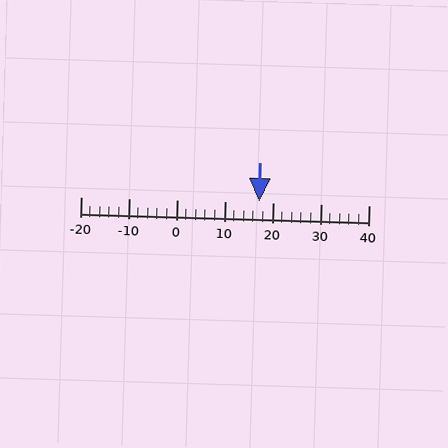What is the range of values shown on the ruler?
The ruler shows values from -20 to 40.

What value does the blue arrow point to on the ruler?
The blue arrow points to approximately 17.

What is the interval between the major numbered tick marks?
The major tick marks are spaced 10 units apart.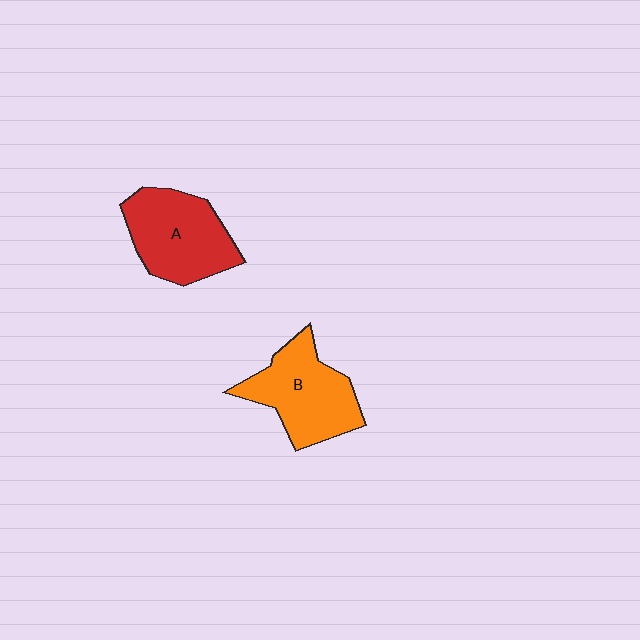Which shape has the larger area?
Shape B (orange).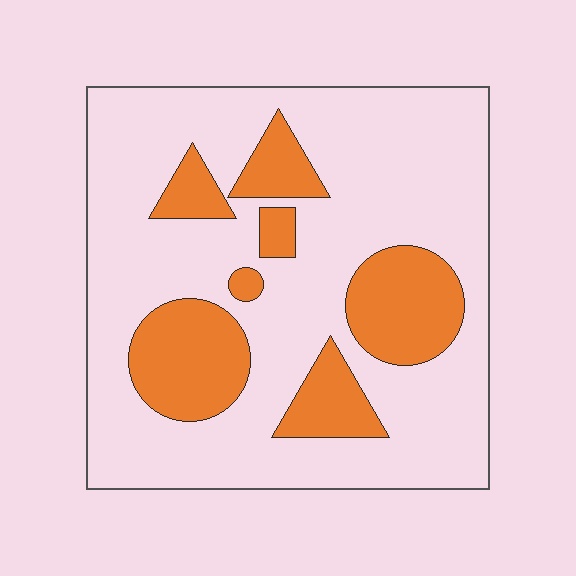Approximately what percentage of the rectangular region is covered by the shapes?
Approximately 25%.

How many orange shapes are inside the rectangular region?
7.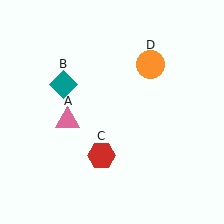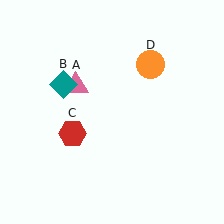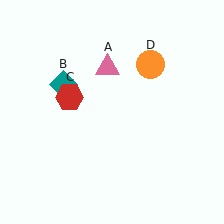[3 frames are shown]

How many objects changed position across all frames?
2 objects changed position: pink triangle (object A), red hexagon (object C).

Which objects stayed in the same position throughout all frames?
Teal diamond (object B) and orange circle (object D) remained stationary.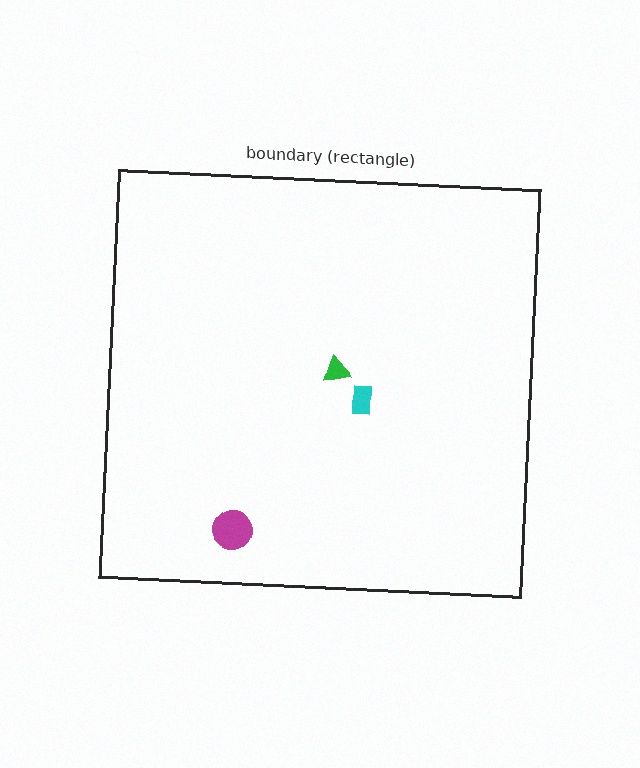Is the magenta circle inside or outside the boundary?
Inside.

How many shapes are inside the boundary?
3 inside, 0 outside.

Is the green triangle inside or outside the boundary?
Inside.